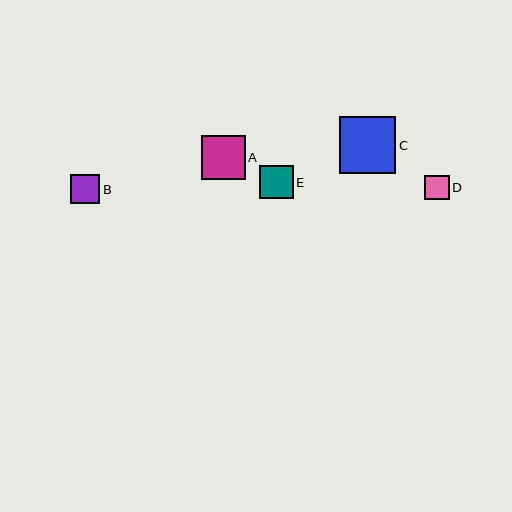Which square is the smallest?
Square D is the smallest with a size of approximately 24 pixels.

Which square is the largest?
Square C is the largest with a size of approximately 56 pixels.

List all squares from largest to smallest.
From largest to smallest: C, A, E, B, D.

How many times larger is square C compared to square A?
Square C is approximately 1.3 times the size of square A.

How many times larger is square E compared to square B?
Square E is approximately 1.2 times the size of square B.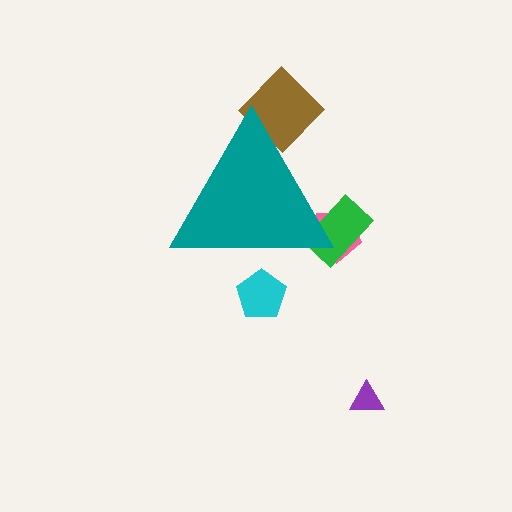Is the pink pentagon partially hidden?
Yes, the pink pentagon is partially hidden behind the teal triangle.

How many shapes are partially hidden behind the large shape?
4 shapes are partially hidden.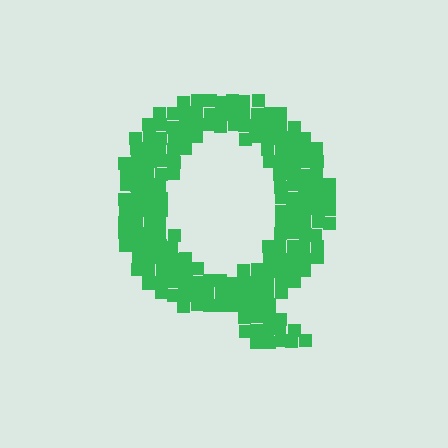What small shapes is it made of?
It is made of small squares.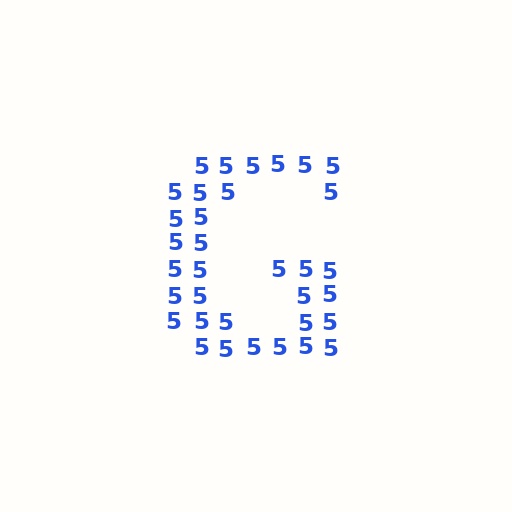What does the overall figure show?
The overall figure shows the letter G.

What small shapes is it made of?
It is made of small digit 5's.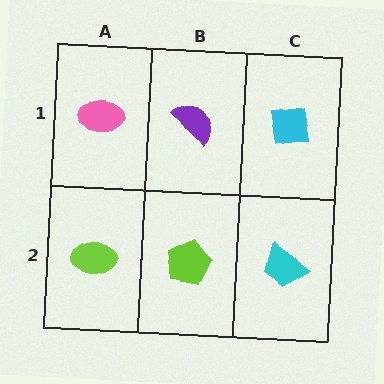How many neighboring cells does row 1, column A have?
2.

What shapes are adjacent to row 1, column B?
A lime pentagon (row 2, column B), a pink ellipse (row 1, column A), a cyan square (row 1, column C).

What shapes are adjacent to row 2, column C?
A cyan square (row 1, column C), a lime pentagon (row 2, column B).